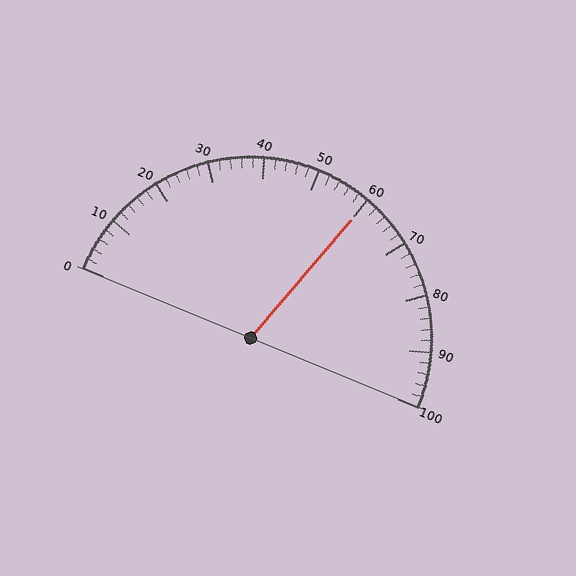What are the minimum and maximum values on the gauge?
The gauge ranges from 0 to 100.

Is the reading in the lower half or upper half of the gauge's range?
The reading is in the upper half of the range (0 to 100).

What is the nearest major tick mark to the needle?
The nearest major tick mark is 60.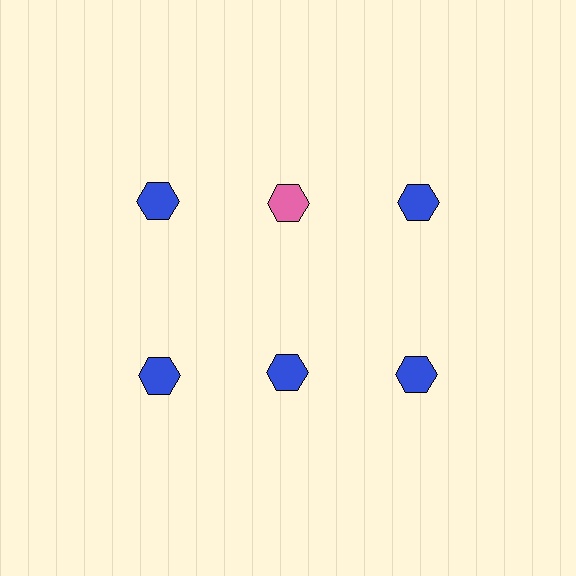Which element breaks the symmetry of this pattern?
The pink hexagon in the top row, second from left column breaks the symmetry. All other shapes are blue hexagons.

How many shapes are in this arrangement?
There are 6 shapes arranged in a grid pattern.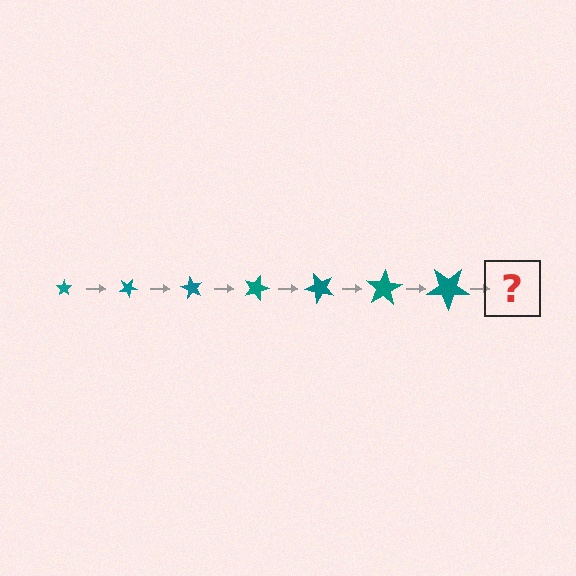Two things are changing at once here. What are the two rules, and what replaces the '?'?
The two rules are that the star grows larger each step and it rotates 30 degrees each step. The '?' should be a star, larger than the previous one and rotated 210 degrees from the start.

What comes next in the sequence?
The next element should be a star, larger than the previous one and rotated 210 degrees from the start.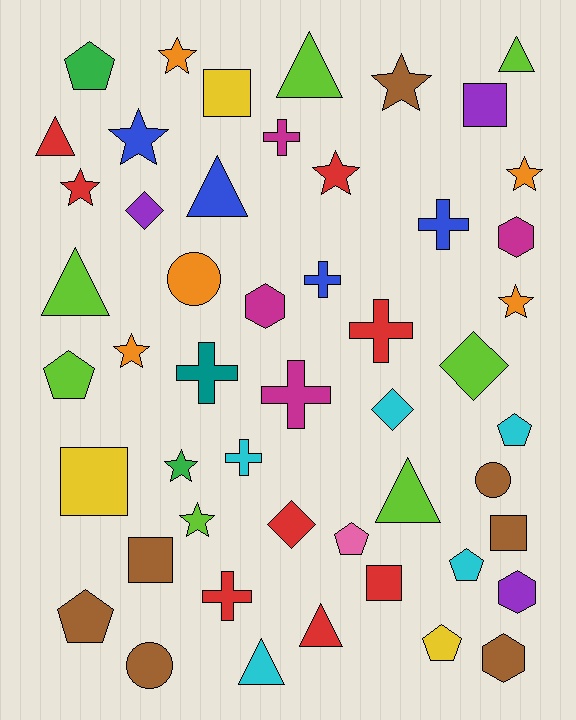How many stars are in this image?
There are 10 stars.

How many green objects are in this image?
There are 2 green objects.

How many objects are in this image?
There are 50 objects.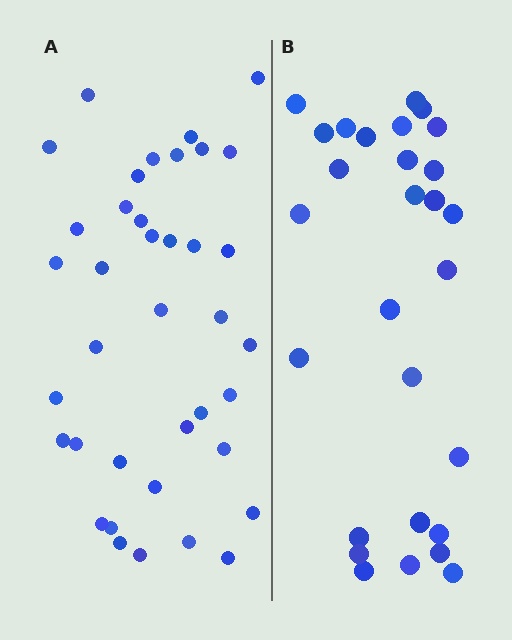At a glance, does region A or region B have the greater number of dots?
Region A (the left region) has more dots.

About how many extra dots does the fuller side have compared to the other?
Region A has roughly 10 or so more dots than region B.